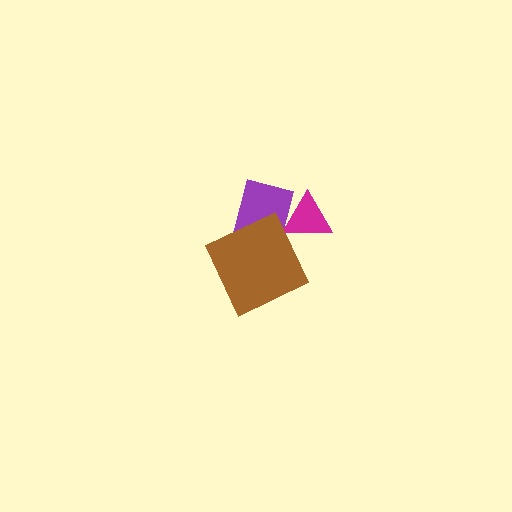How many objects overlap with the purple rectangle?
2 objects overlap with the purple rectangle.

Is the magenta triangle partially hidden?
Yes, it is partially covered by another shape.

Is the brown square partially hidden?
No, no other shape covers it.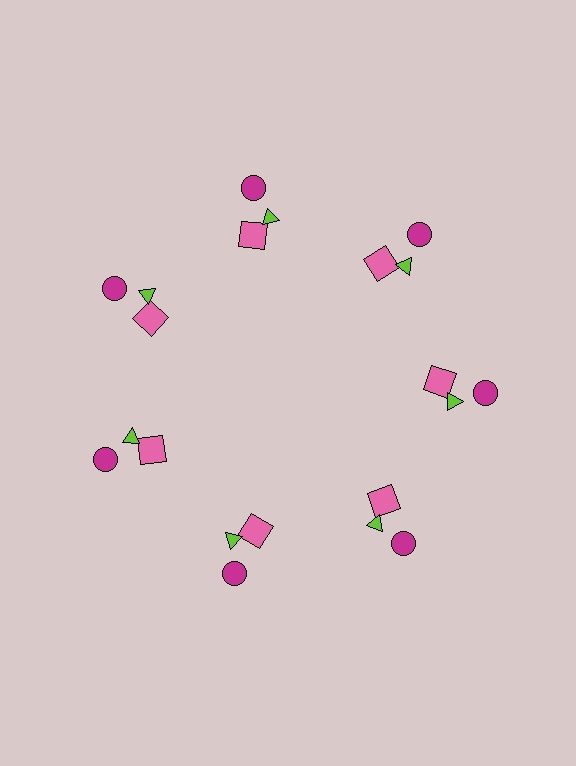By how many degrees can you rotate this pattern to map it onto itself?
The pattern maps onto itself every 51 degrees of rotation.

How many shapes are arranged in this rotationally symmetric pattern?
There are 21 shapes, arranged in 7 groups of 3.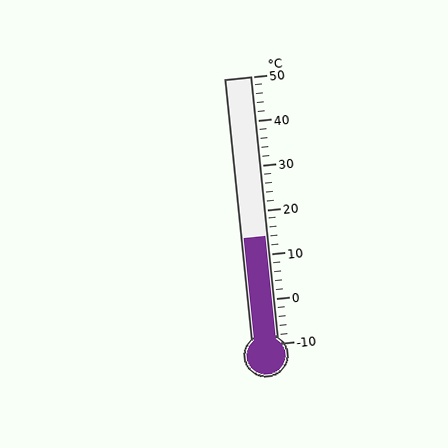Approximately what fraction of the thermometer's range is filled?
The thermometer is filled to approximately 40% of its range.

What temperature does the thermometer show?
The thermometer shows approximately 14°C.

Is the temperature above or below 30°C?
The temperature is below 30°C.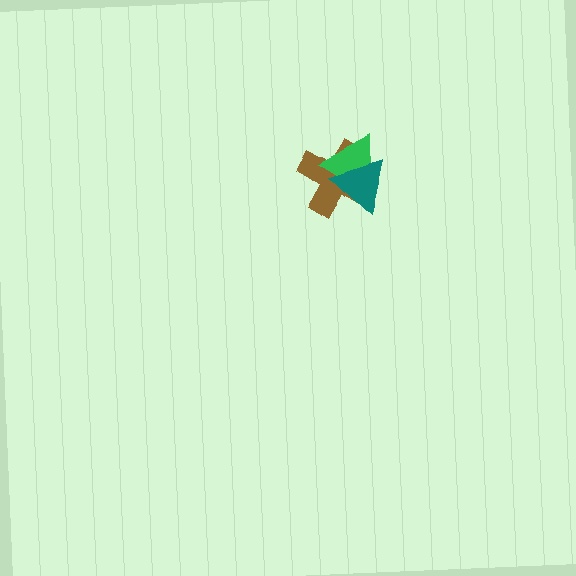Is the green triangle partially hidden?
Yes, it is partially covered by another shape.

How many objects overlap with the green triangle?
2 objects overlap with the green triangle.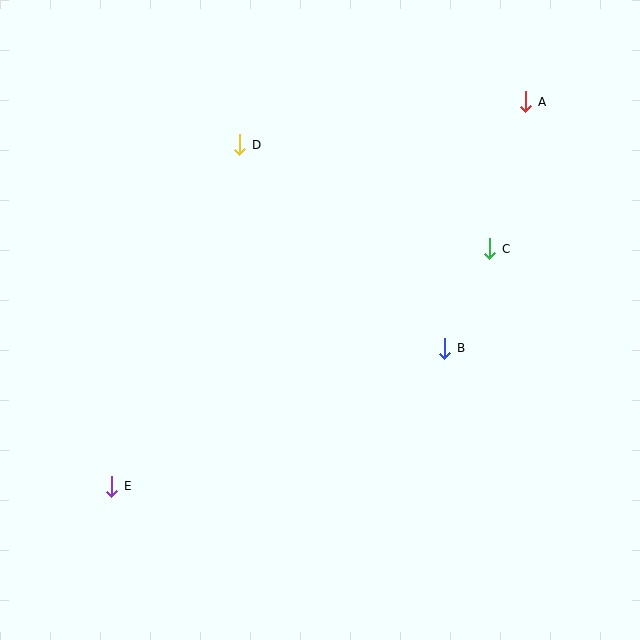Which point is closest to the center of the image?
Point B at (445, 348) is closest to the center.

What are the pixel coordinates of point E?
Point E is at (112, 486).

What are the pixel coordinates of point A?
Point A is at (526, 102).